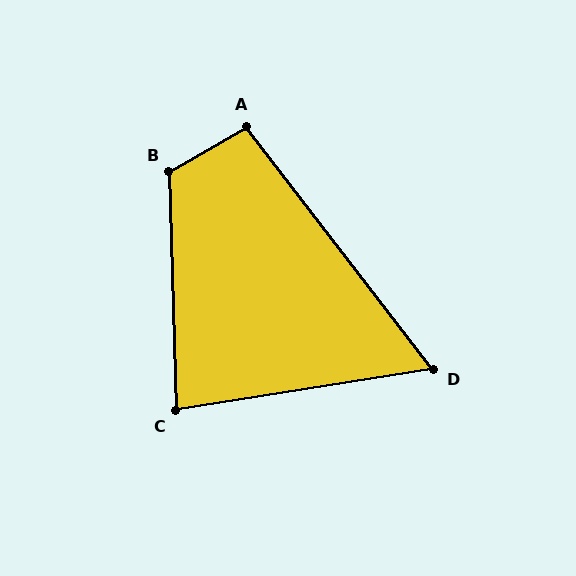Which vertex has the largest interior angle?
B, at approximately 118 degrees.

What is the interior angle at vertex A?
Approximately 98 degrees (obtuse).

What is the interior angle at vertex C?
Approximately 82 degrees (acute).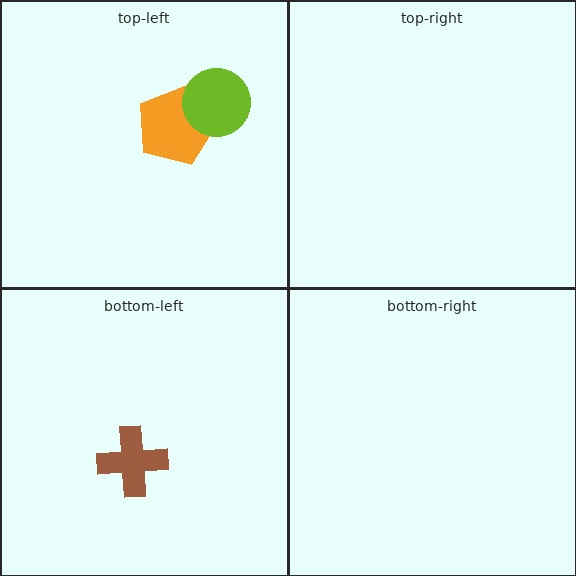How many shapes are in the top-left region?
2.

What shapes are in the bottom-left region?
The brown cross.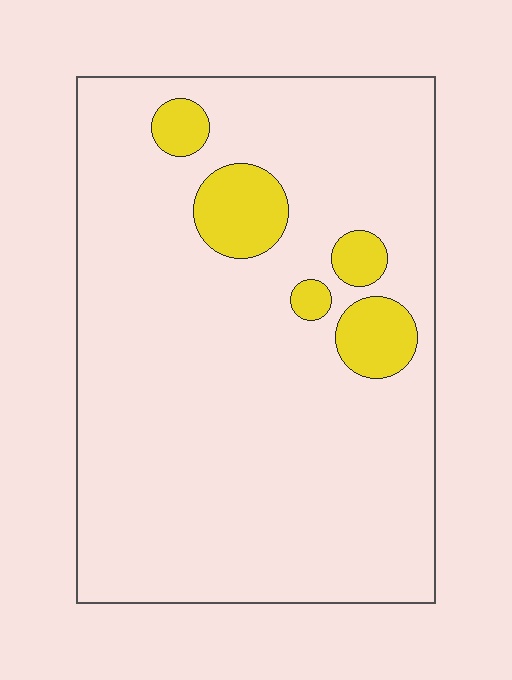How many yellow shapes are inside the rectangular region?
5.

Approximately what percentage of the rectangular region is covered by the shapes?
Approximately 10%.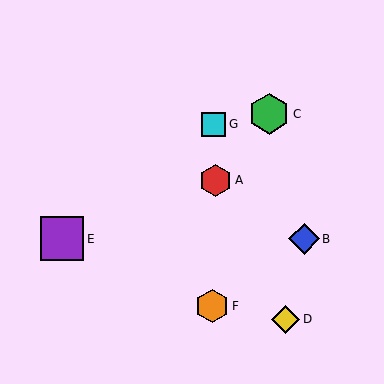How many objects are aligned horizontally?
2 objects (B, E) are aligned horizontally.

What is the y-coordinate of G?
Object G is at y≈124.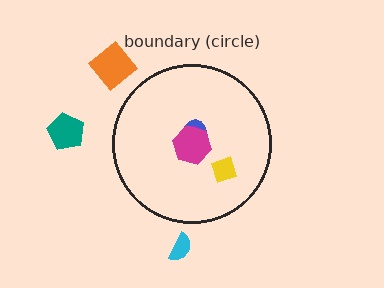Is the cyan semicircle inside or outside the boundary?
Outside.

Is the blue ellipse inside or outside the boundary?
Inside.